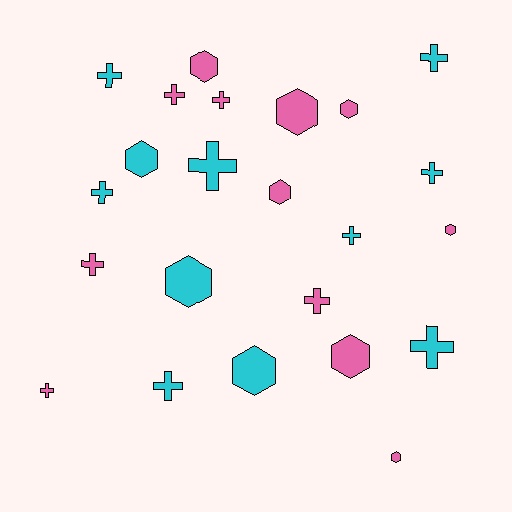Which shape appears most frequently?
Cross, with 13 objects.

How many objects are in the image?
There are 23 objects.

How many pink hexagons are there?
There are 7 pink hexagons.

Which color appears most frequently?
Pink, with 12 objects.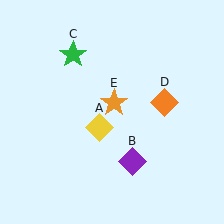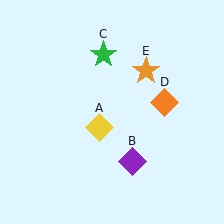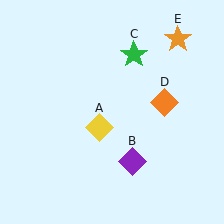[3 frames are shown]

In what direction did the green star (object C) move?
The green star (object C) moved right.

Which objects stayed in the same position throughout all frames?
Yellow diamond (object A) and purple diamond (object B) and orange diamond (object D) remained stationary.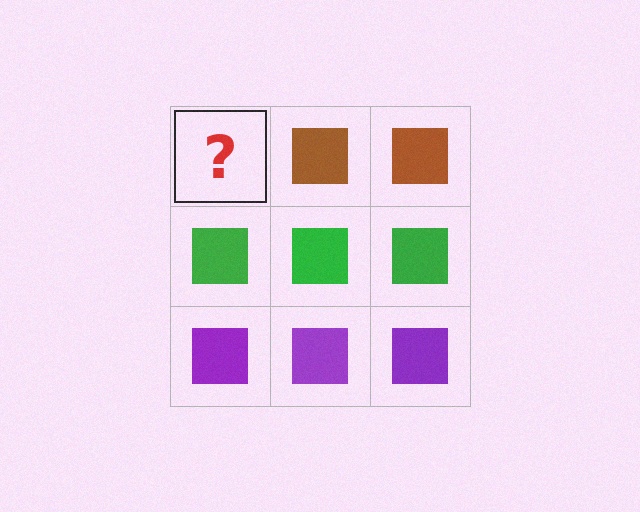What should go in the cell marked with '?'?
The missing cell should contain a brown square.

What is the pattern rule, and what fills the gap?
The rule is that each row has a consistent color. The gap should be filled with a brown square.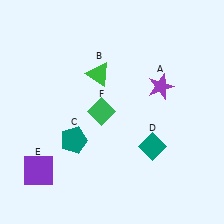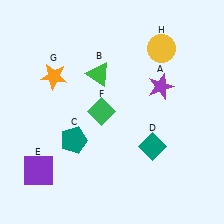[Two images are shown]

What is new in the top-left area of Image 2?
An orange star (G) was added in the top-left area of Image 2.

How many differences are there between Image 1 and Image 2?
There are 2 differences between the two images.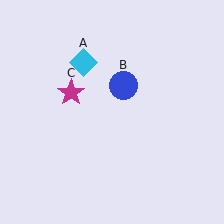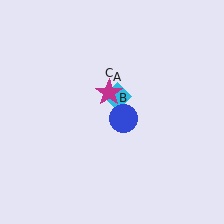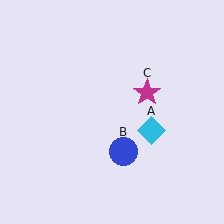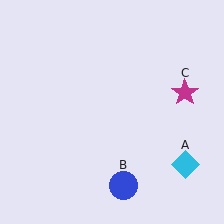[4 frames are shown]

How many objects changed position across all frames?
3 objects changed position: cyan diamond (object A), blue circle (object B), magenta star (object C).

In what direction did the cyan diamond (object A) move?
The cyan diamond (object A) moved down and to the right.